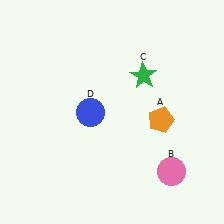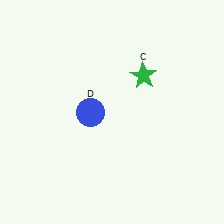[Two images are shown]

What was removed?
The pink circle (B), the orange pentagon (A) were removed in Image 2.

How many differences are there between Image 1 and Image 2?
There are 2 differences between the two images.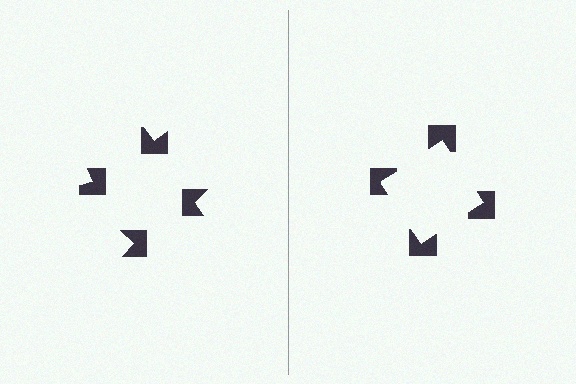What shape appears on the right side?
An illusory square.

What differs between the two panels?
The notched squares are positioned identically on both sides; only the wedge orientations differ. On the right they align to a square; on the left they are misaligned.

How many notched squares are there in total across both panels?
8 — 4 on each side.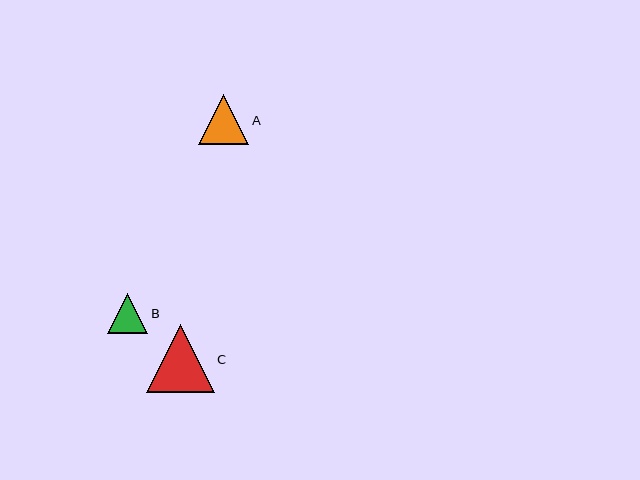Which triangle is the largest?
Triangle C is the largest with a size of approximately 68 pixels.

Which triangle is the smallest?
Triangle B is the smallest with a size of approximately 40 pixels.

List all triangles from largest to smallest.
From largest to smallest: C, A, B.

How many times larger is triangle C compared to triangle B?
Triangle C is approximately 1.7 times the size of triangle B.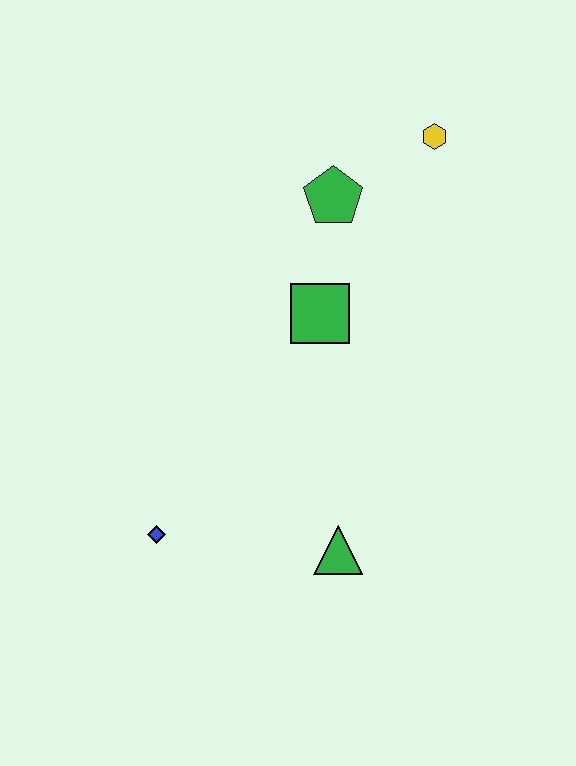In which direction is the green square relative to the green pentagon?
The green square is below the green pentagon.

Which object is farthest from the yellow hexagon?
The blue diamond is farthest from the yellow hexagon.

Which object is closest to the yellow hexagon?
The green pentagon is closest to the yellow hexagon.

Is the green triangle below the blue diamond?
Yes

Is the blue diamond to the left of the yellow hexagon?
Yes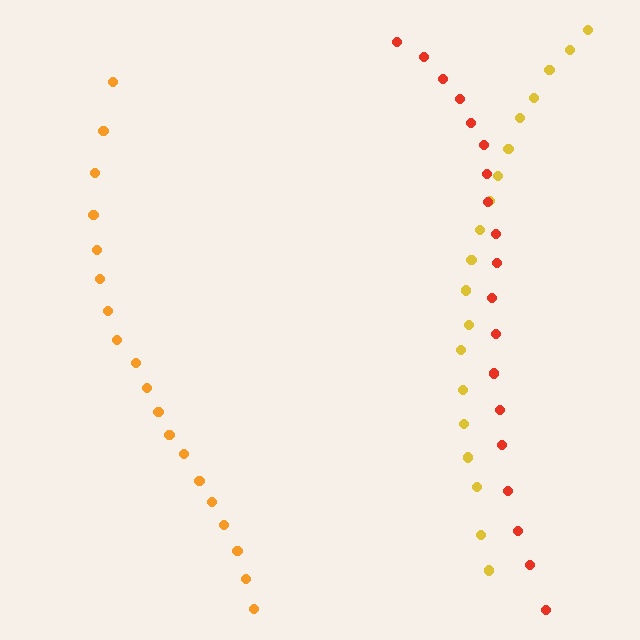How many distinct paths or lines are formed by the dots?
There are 3 distinct paths.